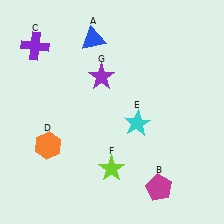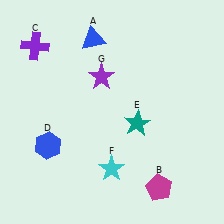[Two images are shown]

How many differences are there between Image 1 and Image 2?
There are 3 differences between the two images.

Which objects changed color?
D changed from orange to blue. E changed from cyan to teal. F changed from lime to cyan.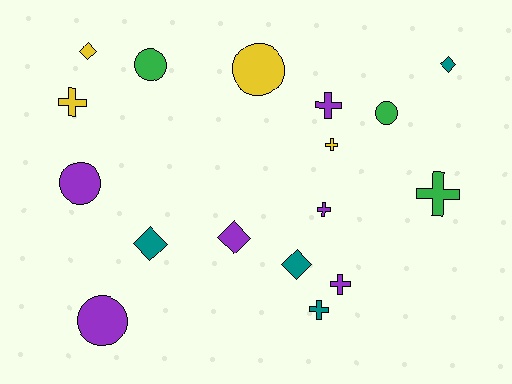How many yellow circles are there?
There is 1 yellow circle.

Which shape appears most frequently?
Cross, with 7 objects.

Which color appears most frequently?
Purple, with 6 objects.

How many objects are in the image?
There are 17 objects.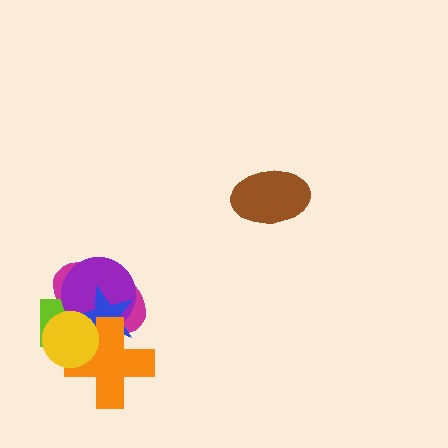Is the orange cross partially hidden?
Yes, it is partially covered by another shape.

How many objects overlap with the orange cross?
5 objects overlap with the orange cross.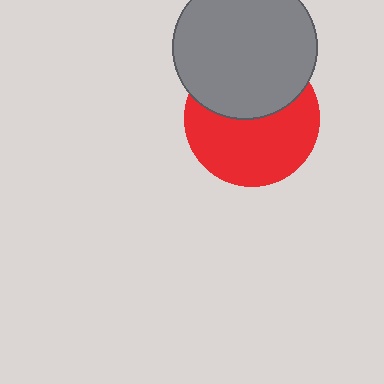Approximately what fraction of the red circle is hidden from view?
Roughly 41% of the red circle is hidden behind the gray circle.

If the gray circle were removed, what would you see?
You would see the complete red circle.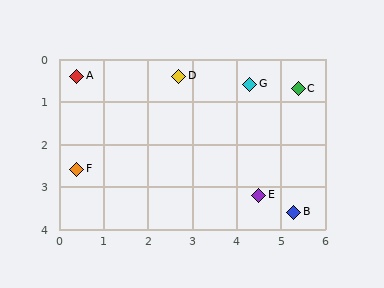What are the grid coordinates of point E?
Point E is at approximately (4.5, 3.2).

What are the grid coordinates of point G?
Point G is at approximately (4.3, 0.6).